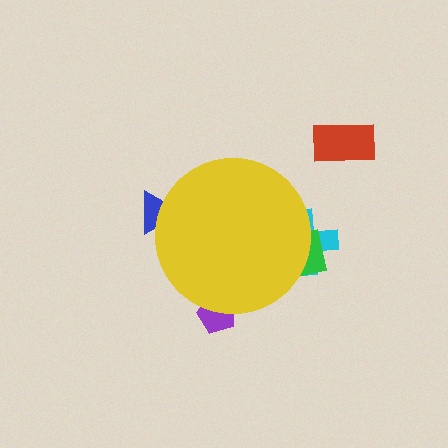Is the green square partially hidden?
Yes, the green square is partially hidden behind the yellow circle.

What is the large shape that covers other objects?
A yellow circle.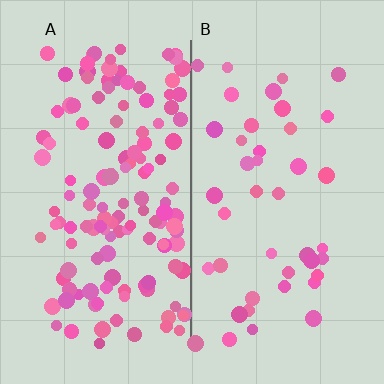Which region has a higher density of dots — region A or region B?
A (the left).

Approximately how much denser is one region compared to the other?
Approximately 3.1× — region A over region B.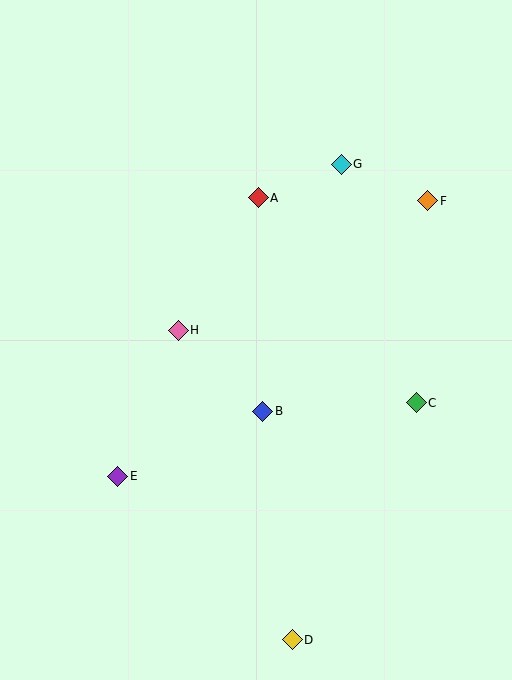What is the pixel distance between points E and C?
The distance between E and C is 308 pixels.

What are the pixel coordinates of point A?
Point A is at (258, 198).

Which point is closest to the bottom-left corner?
Point E is closest to the bottom-left corner.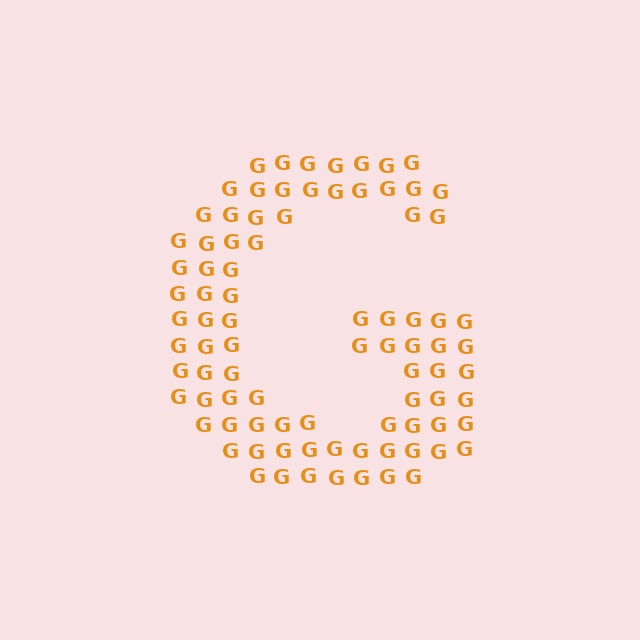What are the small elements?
The small elements are letter G's.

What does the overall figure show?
The overall figure shows the letter G.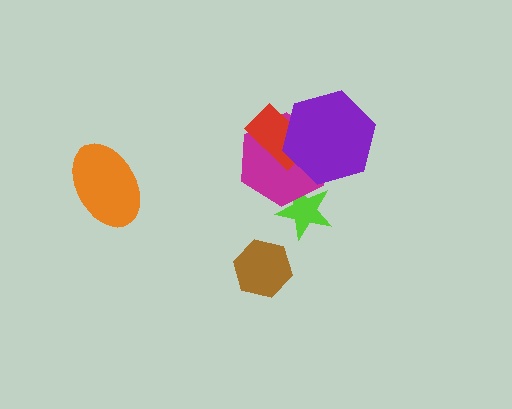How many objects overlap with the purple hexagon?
2 objects overlap with the purple hexagon.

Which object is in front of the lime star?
The magenta hexagon is in front of the lime star.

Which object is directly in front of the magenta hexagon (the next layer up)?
The red rectangle is directly in front of the magenta hexagon.